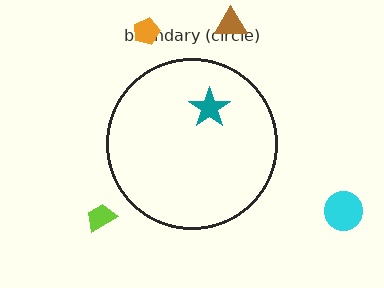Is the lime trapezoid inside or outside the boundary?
Outside.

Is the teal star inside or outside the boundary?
Inside.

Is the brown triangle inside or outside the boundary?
Outside.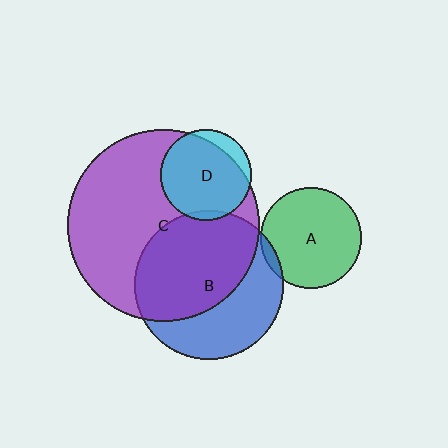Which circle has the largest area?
Circle C (purple).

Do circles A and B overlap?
Yes.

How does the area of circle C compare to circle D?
Approximately 4.5 times.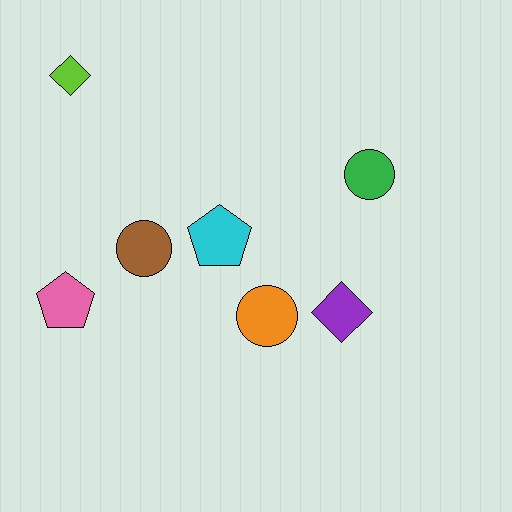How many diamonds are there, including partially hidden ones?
There are 2 diamonds.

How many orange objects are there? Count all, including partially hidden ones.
There is 1 orange object.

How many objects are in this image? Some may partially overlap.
There are 7 objects.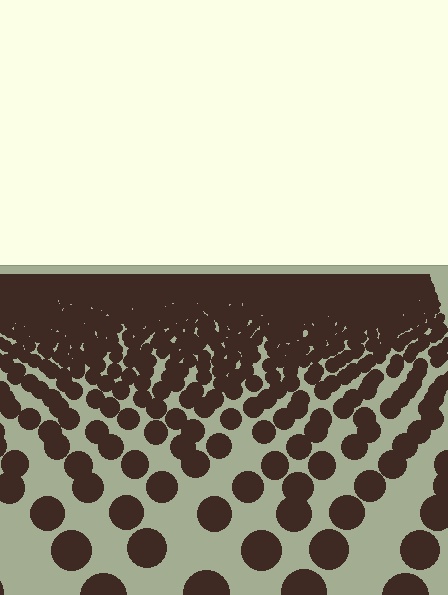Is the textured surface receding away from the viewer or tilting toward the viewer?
The surface is receding away from the viewer. Texture elements get smaller and denser toward the top.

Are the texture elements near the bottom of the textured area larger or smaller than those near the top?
Larger. Near the bottom, elements are closer to the viewer and appear at a bigger on-screen size.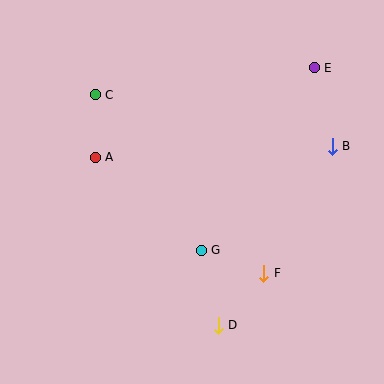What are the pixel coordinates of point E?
Point E is at (314, 68).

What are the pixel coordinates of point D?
Point D is at (218, 325).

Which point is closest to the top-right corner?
Point E is closest to the top-right corner.